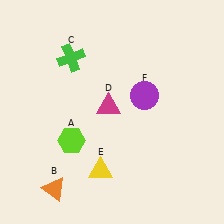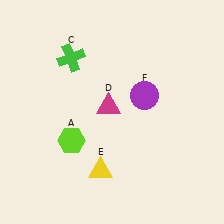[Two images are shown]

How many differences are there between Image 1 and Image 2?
There is 1 difference between the two images.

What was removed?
The orange triangle (B) was removed in Image 2.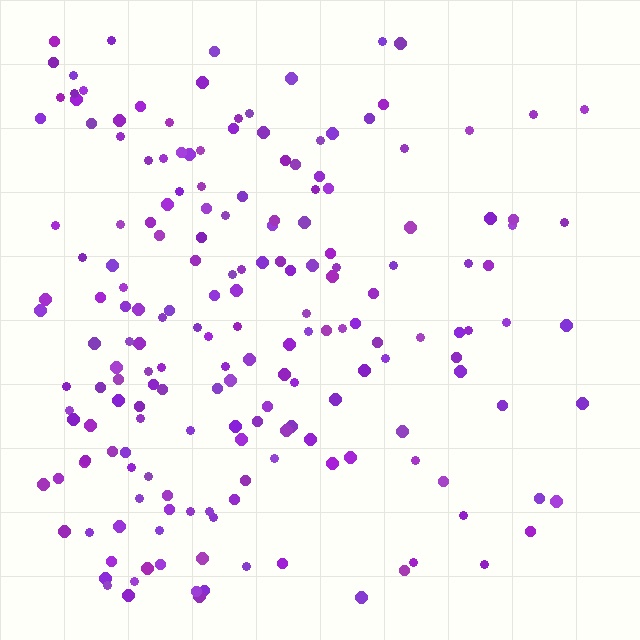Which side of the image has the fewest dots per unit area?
The right.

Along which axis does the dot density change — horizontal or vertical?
Horizontal.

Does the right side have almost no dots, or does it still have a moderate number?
Still a moderate number, just noticeably fewer than the left.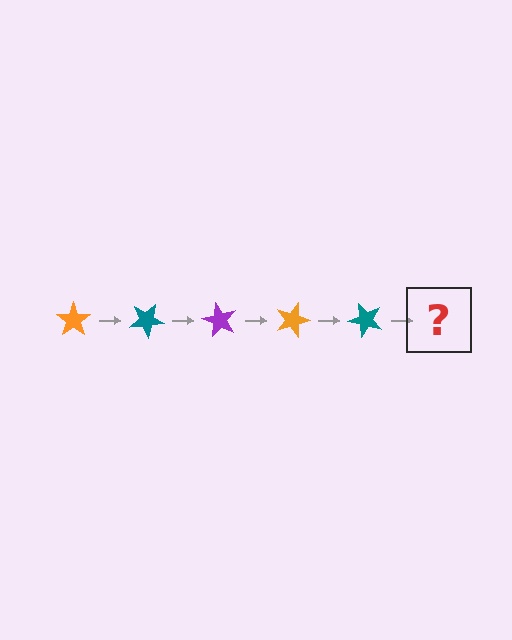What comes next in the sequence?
The next element should be a purple star, rotated 150 degrees from the start.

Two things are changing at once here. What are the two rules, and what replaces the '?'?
The two rules are that it rotates 30 degrees each step and the color cycles through orange, teal, and purple. The '?' should be a purple star, rotated 150 degrees from the start.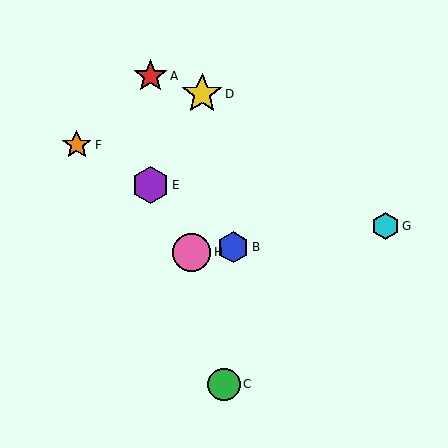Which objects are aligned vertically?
Objects A, E are aligned vertically.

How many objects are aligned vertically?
2 objects (A, E) are aligned vertically.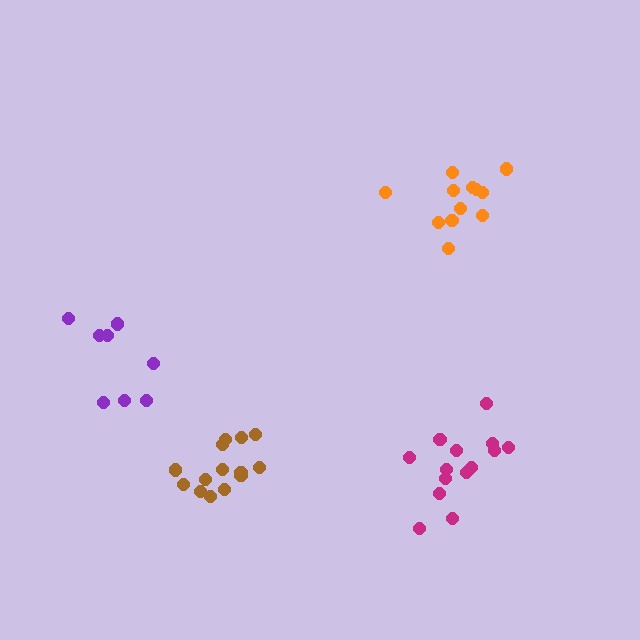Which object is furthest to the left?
The purple cluster is leftmost.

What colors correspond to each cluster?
The clusters are colored: brown, magenta, orange, purple.